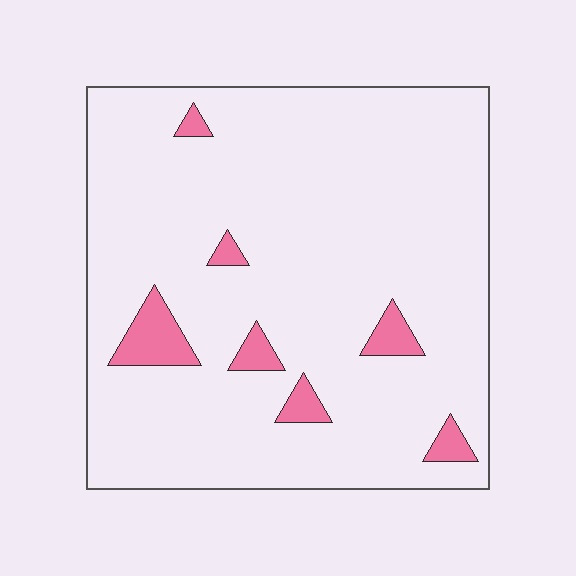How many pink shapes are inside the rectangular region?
7.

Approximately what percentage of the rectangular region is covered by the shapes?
Approximately 5%.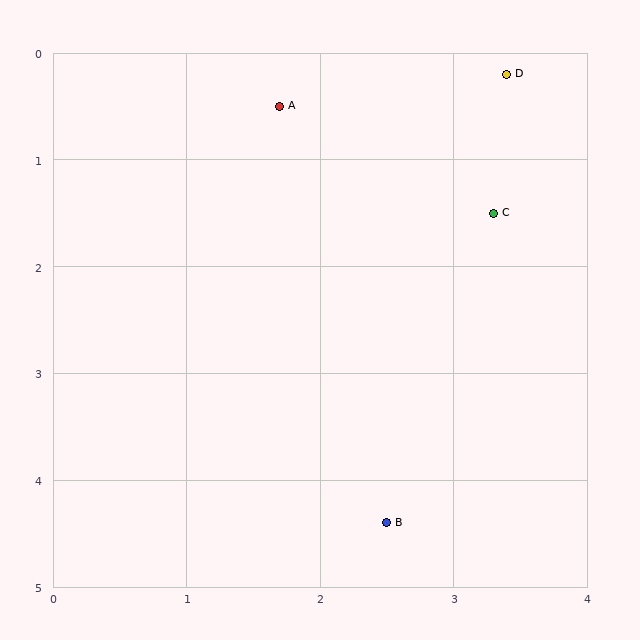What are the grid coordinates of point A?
Point A is at approximately (1.7, 0.5).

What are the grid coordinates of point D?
Point D is at approximately (3.4, 0.2).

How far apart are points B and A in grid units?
Points B and A are about 4.0 grid units apart.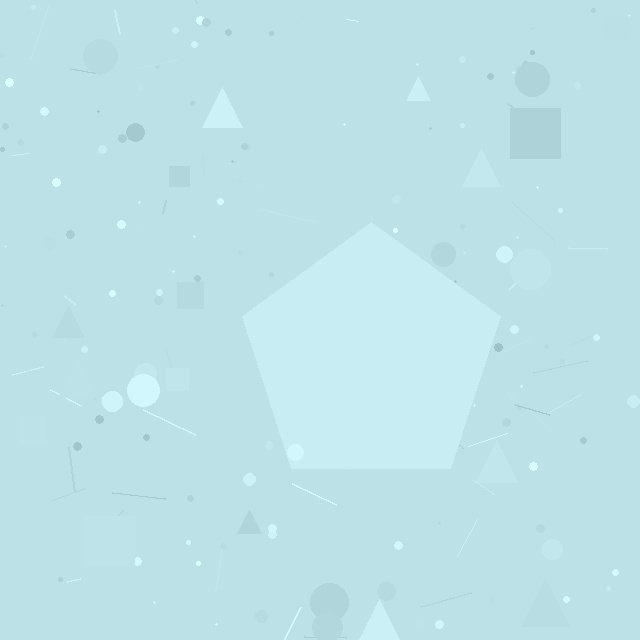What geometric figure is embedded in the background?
A pentagon is embedded in the background.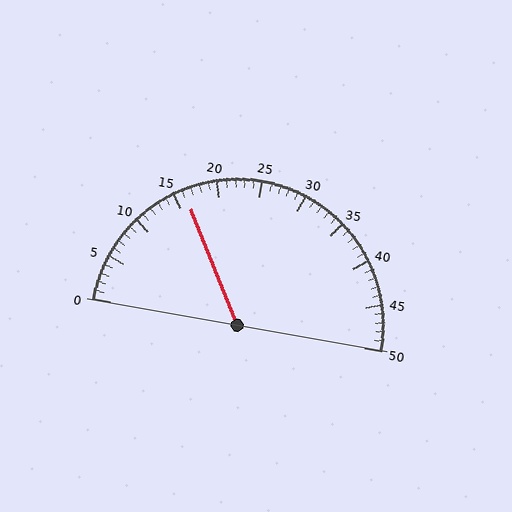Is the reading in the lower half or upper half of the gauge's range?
The reading is in the lower half of the range (0 to 50).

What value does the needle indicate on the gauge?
The needle indicates approximately 16.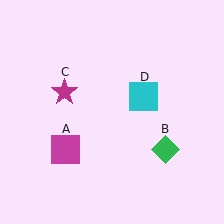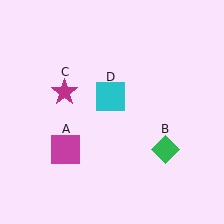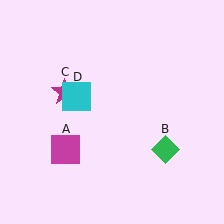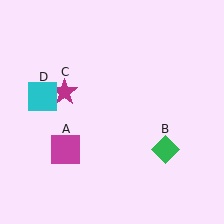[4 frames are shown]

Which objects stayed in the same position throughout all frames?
Magenta square (object A) and green diamond (object B) and magenta star (object C) remained stationary.